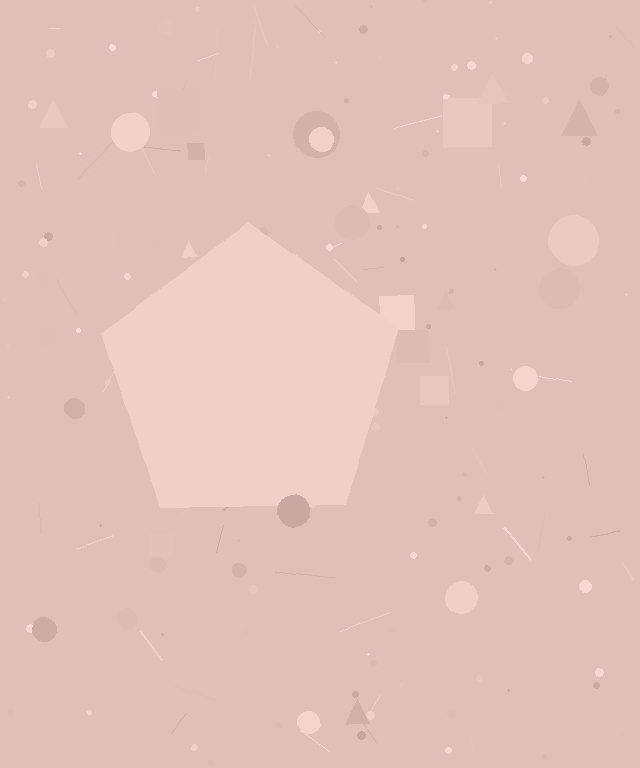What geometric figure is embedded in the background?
A pentagon is embedded in the background.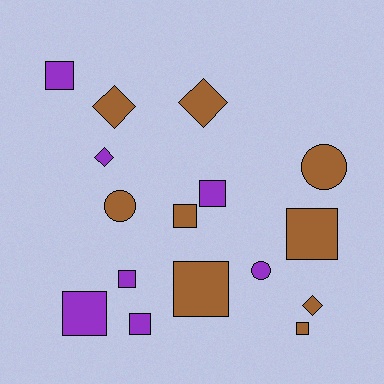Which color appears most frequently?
Brown, with 9 objects.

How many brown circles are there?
There are 2 brown circles.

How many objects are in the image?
There are 16 objects.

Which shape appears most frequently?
Square, with 9 objects.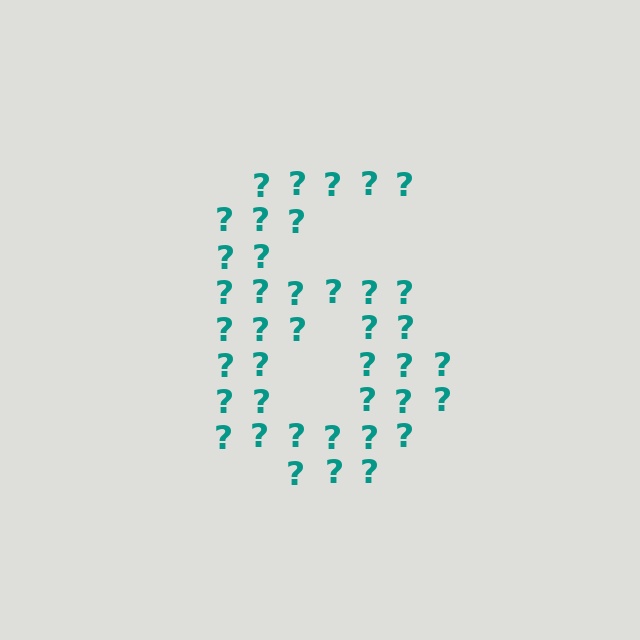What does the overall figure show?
The overall figure shows the digit 6.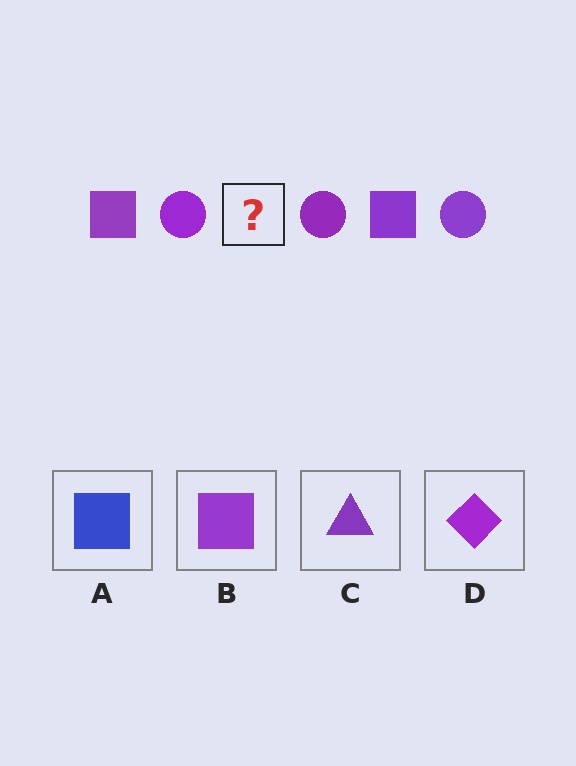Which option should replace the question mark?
Option B.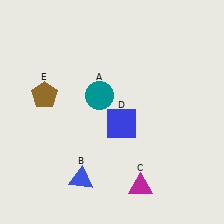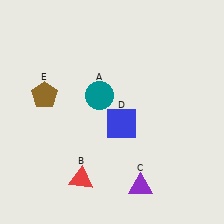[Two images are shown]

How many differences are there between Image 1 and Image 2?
There are 2 differences between the two images.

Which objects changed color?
B changed from blue to red. C changed from magenta to purple.